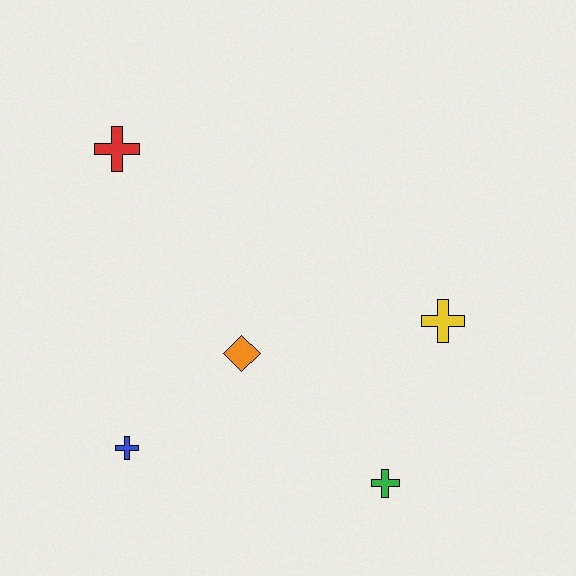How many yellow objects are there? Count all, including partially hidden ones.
There is 1 yellow object.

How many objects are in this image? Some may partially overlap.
There are 5 objects.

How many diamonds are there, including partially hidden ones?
There is 1 diamond.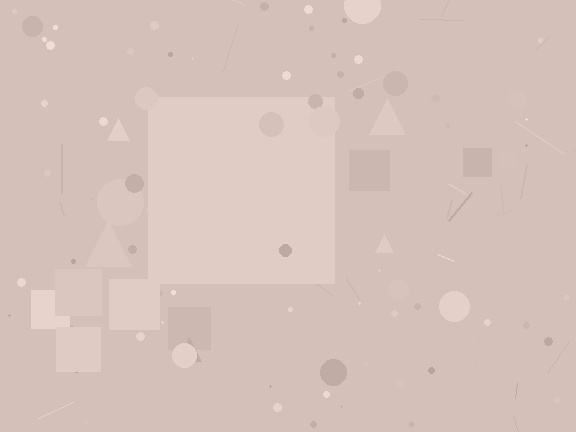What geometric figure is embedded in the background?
A square is embedded in the background.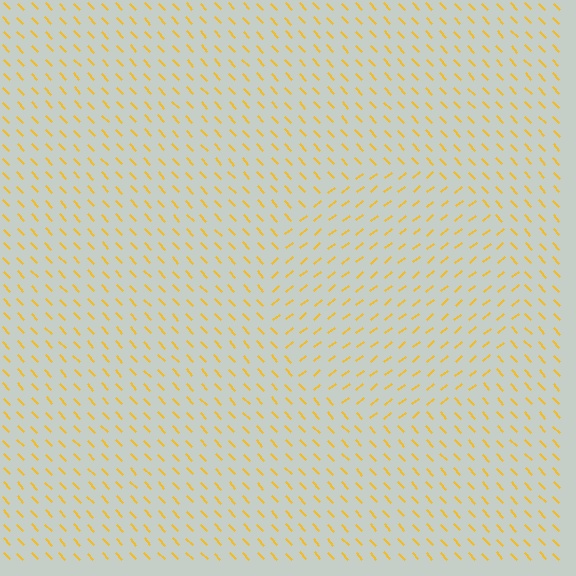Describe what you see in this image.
The image is filled with small yellow line segments. A circle region in the image has lines oriented differently from the surrounding lines, creating a visible texture boundary.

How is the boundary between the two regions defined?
The boundary is defined purely by a change in line orientation (approximately 86 degrees difference). All lines are the same color and thickness.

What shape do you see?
I see a circle.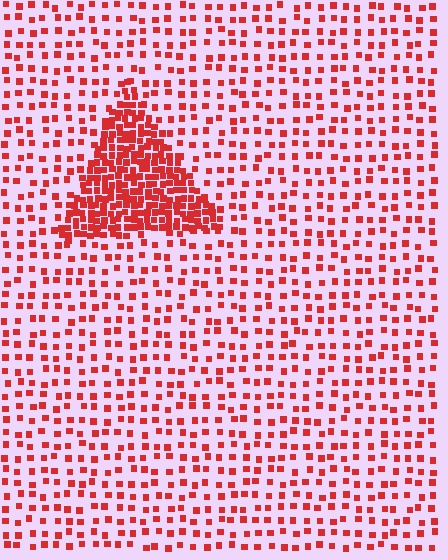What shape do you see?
I see a triangle.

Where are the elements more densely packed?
The elements are more densely packed inside the triangle boundary.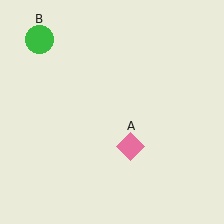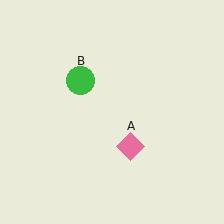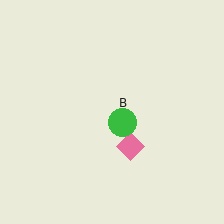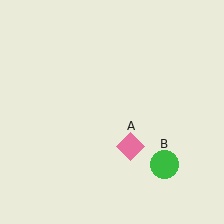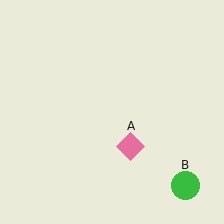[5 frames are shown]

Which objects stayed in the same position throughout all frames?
Pink diamond (object A) remained stationary.